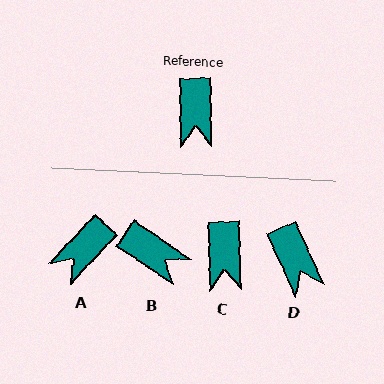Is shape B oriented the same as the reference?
No, it is off by about 54 degrees.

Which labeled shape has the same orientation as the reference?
C.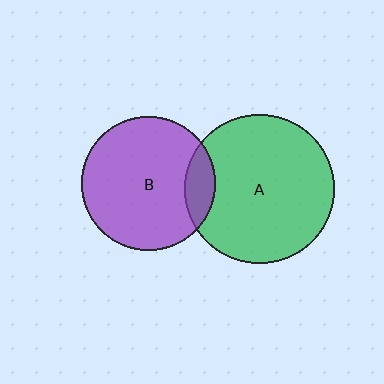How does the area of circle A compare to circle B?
Approximately 1.2 times.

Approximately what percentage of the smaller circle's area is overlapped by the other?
Approximately 15%.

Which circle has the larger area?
Circle A (green).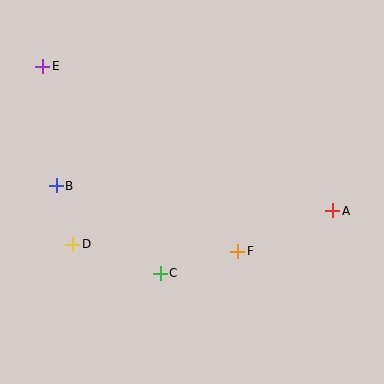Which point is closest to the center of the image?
Point F at (238, 251) is closest to the center.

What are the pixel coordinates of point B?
Point B is at (56, 186).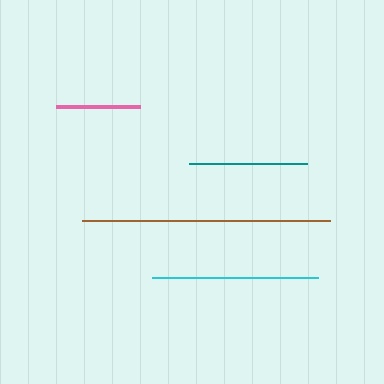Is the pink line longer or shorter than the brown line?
The brown line is longer than the pink line.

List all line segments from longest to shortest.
From longest to shortest: brown, cyan, teal, pink.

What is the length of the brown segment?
The brown segment is approximately 248 pixels long.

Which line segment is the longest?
The brown line is the longest at approximately 248 pixels.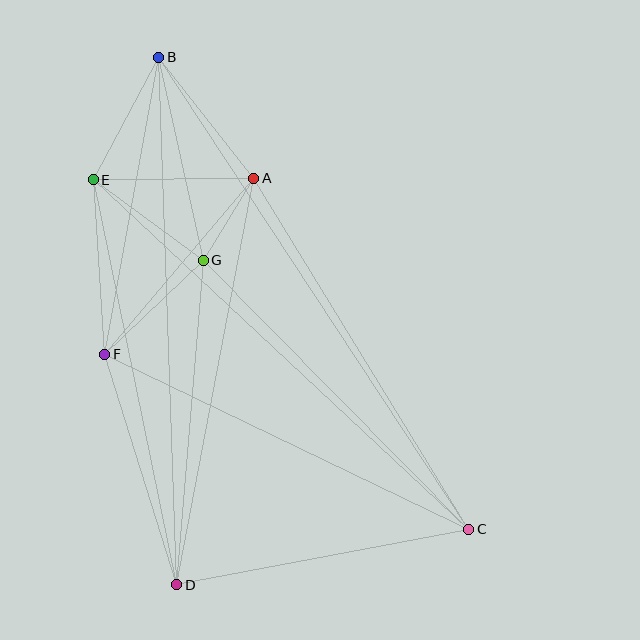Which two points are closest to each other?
Points A and G are closest to each other.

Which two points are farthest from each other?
Points B and C are farthest from each other.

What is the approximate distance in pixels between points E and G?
The distance between E and G is approximately 136 pixels.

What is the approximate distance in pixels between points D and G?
The distance between D and G is approximately 326 pixels.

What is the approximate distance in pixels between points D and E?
The distance between D and E is approximately 414 pixels.